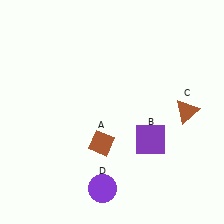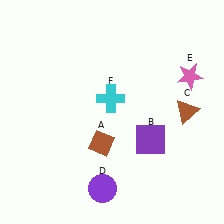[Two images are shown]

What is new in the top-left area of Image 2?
A cyan cross (F) was added in the top-left area of Image 2.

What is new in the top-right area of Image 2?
A pink star (E) was added in the top-right area of Image 2.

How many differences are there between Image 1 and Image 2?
There are 2 differences between the two images.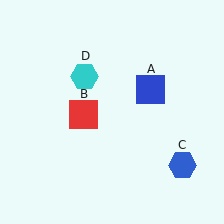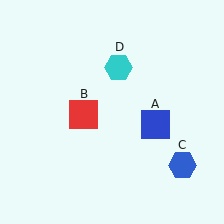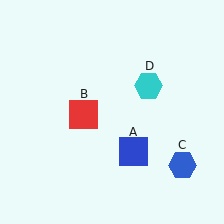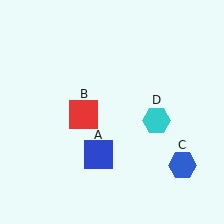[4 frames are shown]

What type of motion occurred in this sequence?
The blue square (object A), cyan hexagon (object D) rotated clockwise around the center of the scene.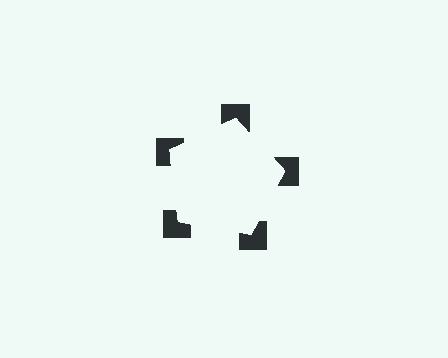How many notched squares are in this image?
There are 5 — one at each vertex of the illusory pentagon.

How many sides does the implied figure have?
5 sides.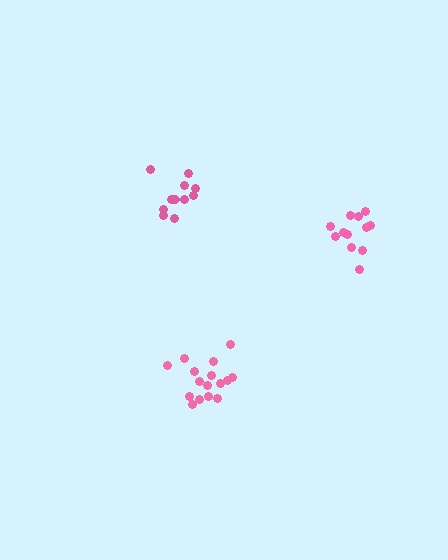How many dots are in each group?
Group 1: 11 dots, Group 2: 16 dots, Group 3: 12 dots (39 total).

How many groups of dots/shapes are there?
There are 3 groups.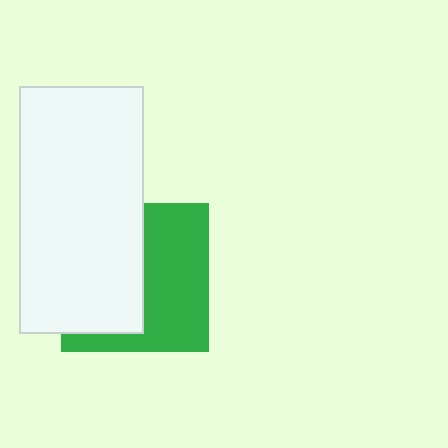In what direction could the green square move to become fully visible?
The green square could move right. That would shift it out from behind the white rectangle entirely.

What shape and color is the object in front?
The object in front is a white rectangle.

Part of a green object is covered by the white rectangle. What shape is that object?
It is a square.